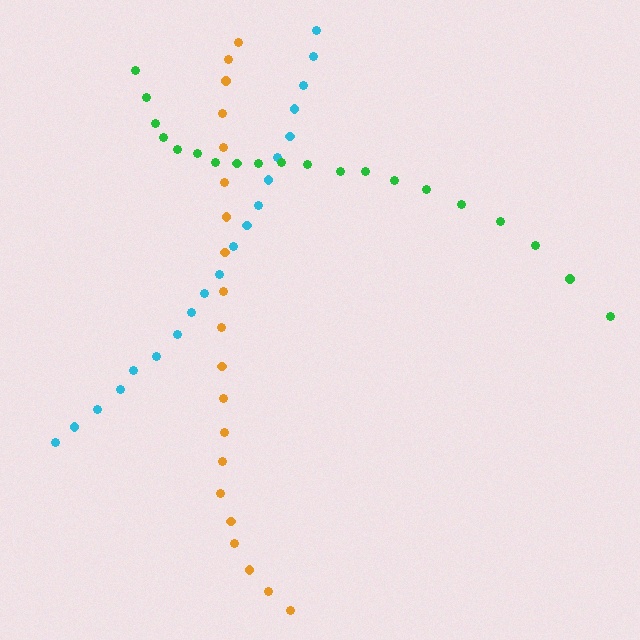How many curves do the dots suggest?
There are 3 distinct paths.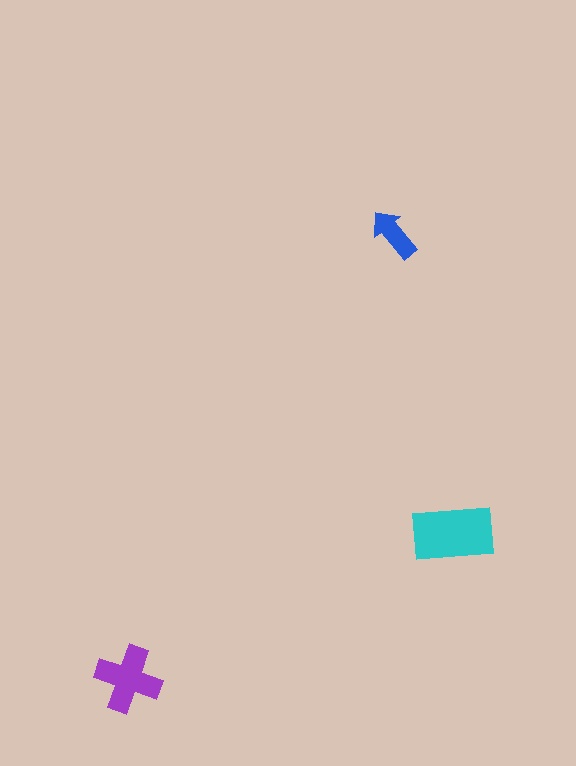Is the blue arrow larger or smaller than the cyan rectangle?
Smaller.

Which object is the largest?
The cyan rectangle.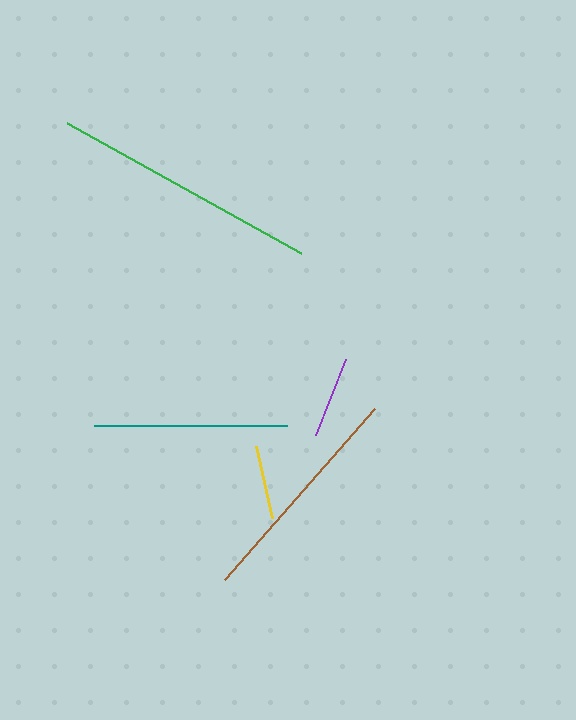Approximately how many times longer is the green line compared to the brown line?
The green line is approximately 1.2 times the length of the brown line.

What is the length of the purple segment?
The purple segment is approximately 81 pixels long.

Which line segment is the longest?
The green line is the longest at approximately 267 pixels.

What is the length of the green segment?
The green segment is approximately 267 pixels long.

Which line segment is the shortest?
The yellow line is the shortest at approximately 74 pixels.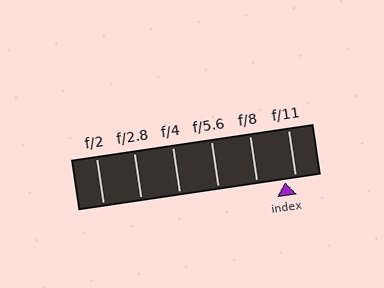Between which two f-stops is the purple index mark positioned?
The index mark is between f/8 and f/11.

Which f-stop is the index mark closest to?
The index mark is closest to f/11.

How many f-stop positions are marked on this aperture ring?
There are 6 f-stop positions marked.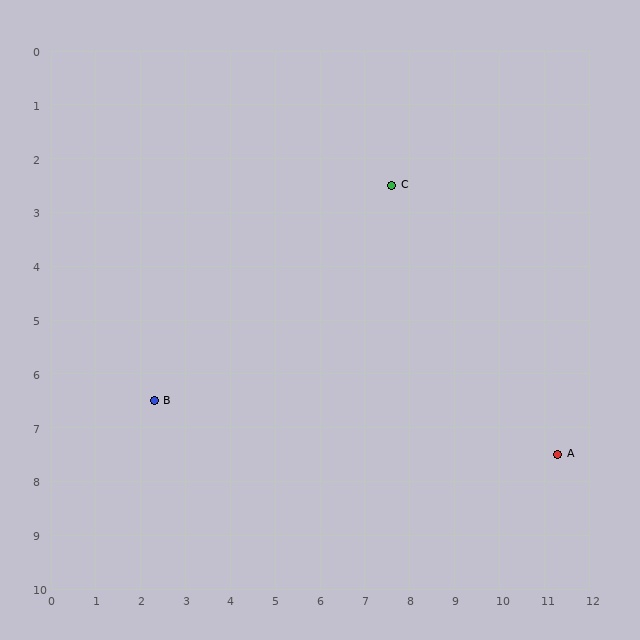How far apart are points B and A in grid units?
Points B and A are about 9.1 grid units apart.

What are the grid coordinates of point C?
Point C is at approximately (7.6, 2.5).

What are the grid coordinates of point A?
Point A is at approximately (11.3, 7.5).